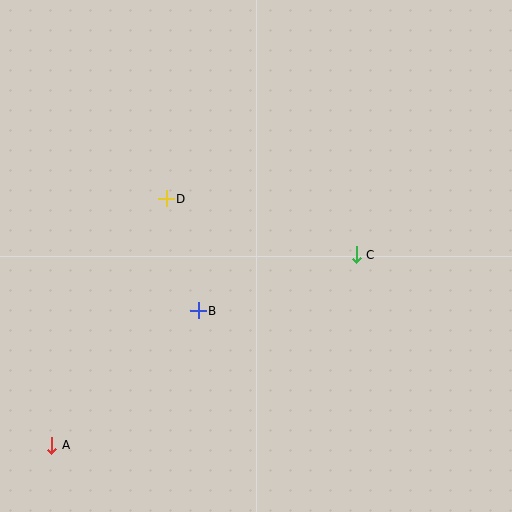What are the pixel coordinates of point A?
Point A is at (52, 446).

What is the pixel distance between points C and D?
The distance between C and D is 198 pixels.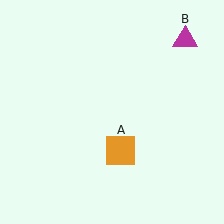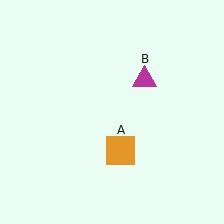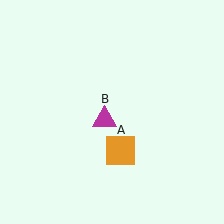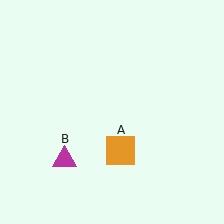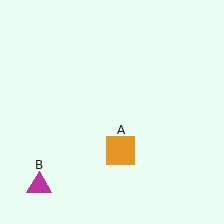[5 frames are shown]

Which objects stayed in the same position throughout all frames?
Orange square (object A) remained stationary.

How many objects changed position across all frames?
1 object changed position: magenta triangle (object B).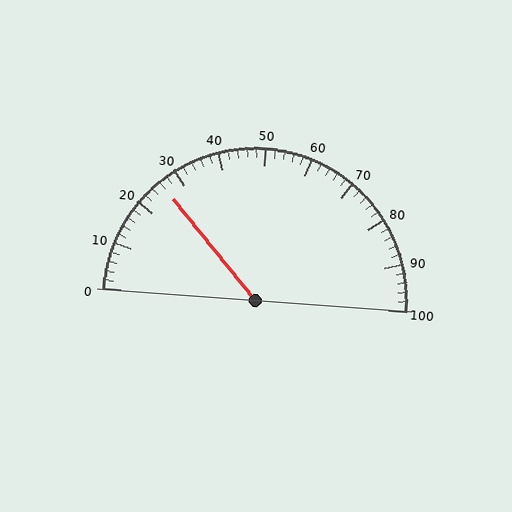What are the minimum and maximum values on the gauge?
The gauge ranges from 0 to 100.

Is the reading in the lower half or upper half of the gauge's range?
The reading is in the lower half of the range (0 to 100).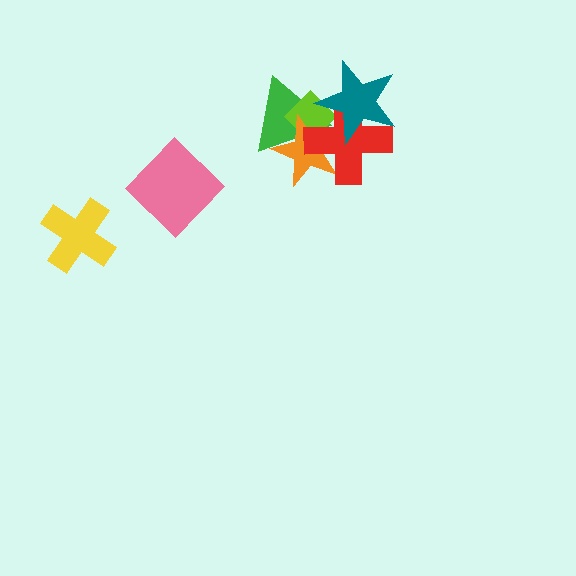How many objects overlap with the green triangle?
4 objects overlap with the green triangle.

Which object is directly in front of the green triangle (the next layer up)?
The lime diamond is directly in front of the green triangle.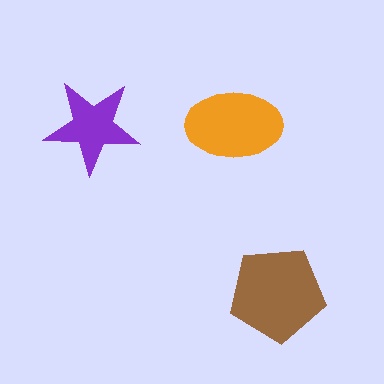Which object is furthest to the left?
The purple star is leftmost.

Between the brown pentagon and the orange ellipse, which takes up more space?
The brown pentagon.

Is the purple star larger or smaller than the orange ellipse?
Smaller.